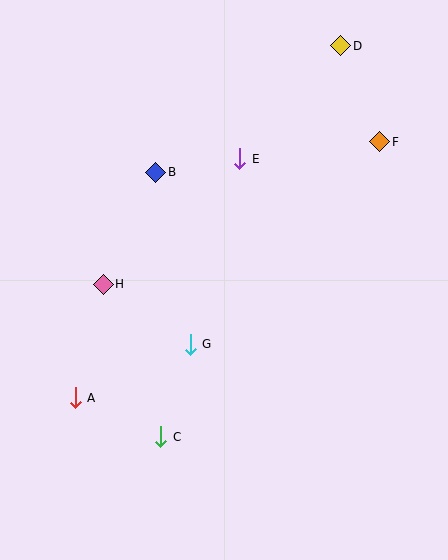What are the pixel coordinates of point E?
Point E is at (240, 159).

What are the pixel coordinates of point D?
Point D is at (341, 46).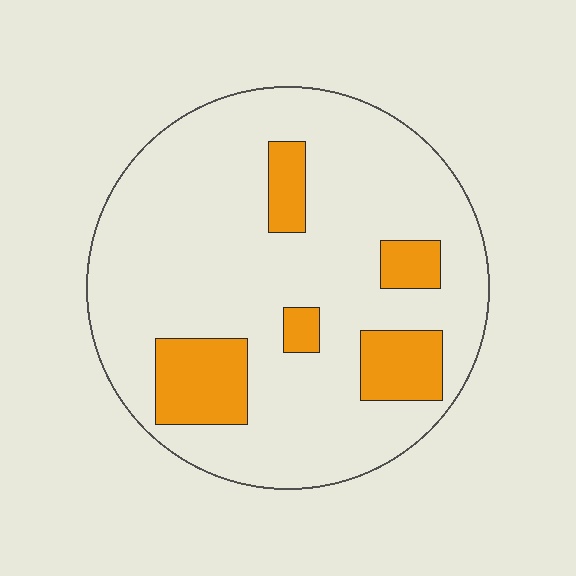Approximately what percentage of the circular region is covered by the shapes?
Approximately 15%.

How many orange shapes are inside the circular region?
5.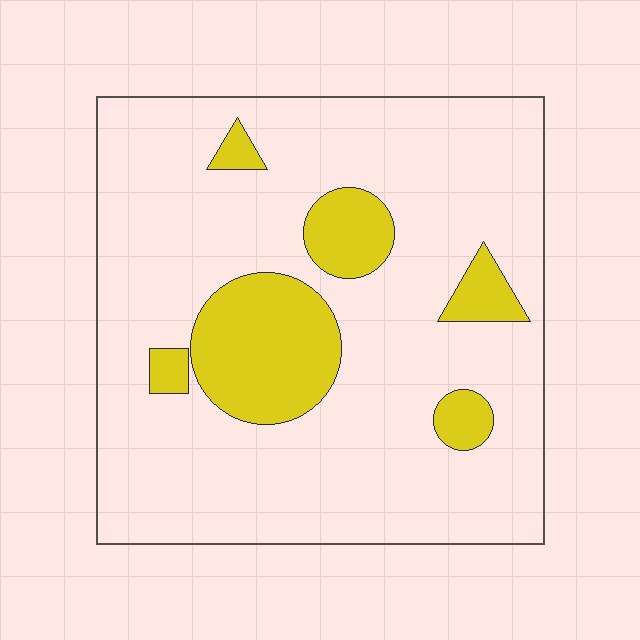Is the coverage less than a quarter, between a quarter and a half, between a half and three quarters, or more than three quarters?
Less than a quarter.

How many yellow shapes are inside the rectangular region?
6.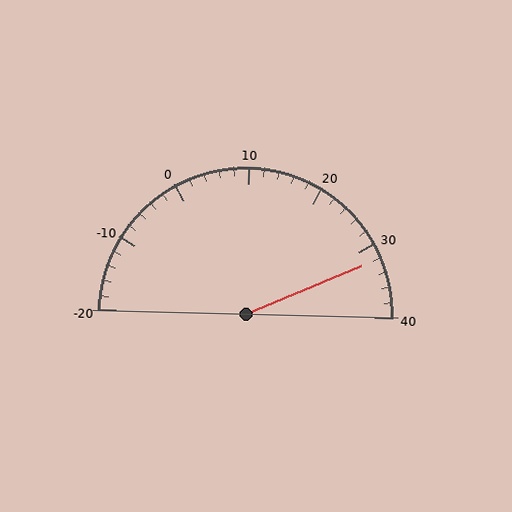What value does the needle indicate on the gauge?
The needle indicates approximately 32.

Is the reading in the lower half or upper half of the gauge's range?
The reading is in the upper half of the range (-20 to 40).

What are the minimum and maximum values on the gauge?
The gauge ranges from -20 to 40.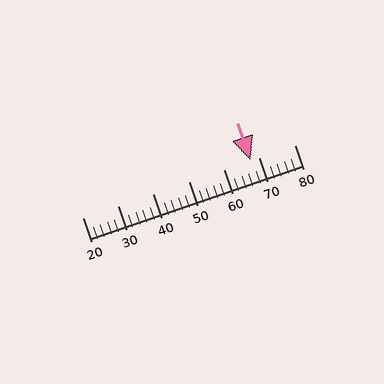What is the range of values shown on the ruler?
The ruler shows values from 20 to 80.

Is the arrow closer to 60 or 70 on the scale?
The arrow is closer to 70.